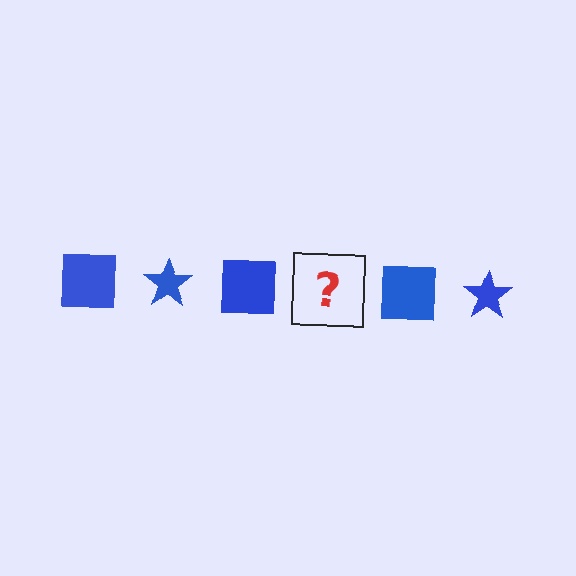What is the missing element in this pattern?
The missing element is a blue star.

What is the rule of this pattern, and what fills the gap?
The rule is that the pattern cycles through square, star shapes in blue. The gap should be filled with a blue star.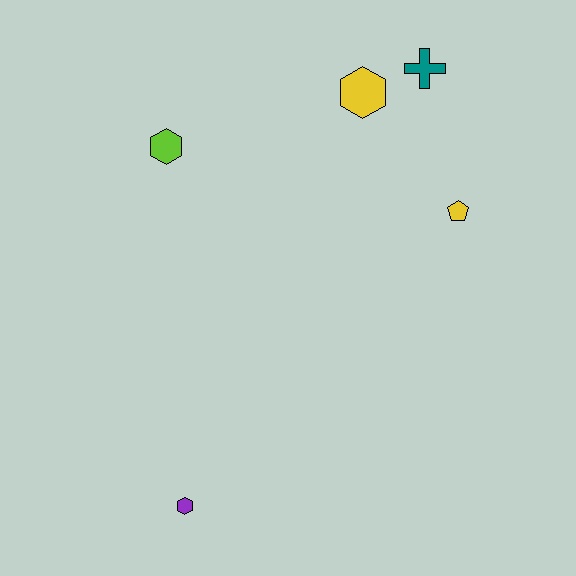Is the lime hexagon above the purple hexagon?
Yes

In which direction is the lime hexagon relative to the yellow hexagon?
The lime hexagon is to the left of the yellow hexagon.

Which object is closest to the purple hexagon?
The lime hexagon is closest to the purple hexagon.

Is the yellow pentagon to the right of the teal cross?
Yes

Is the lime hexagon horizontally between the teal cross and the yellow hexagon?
No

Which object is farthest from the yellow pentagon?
The purple hexagon is farthest from the yellow pentagon.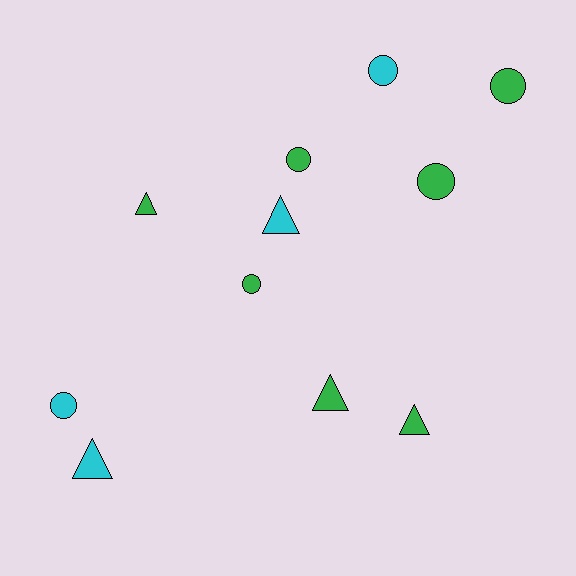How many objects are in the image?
There are 11 objects.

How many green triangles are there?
There are 3 green triangles.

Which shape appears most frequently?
Circle, with 6 objects.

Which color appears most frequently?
Green, with 7 objects.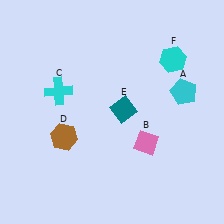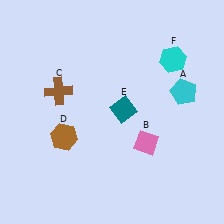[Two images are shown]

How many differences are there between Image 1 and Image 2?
There is 1 difference between the two images.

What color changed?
The cross (C) changed from cyan in Image 1 to brown in Image 2.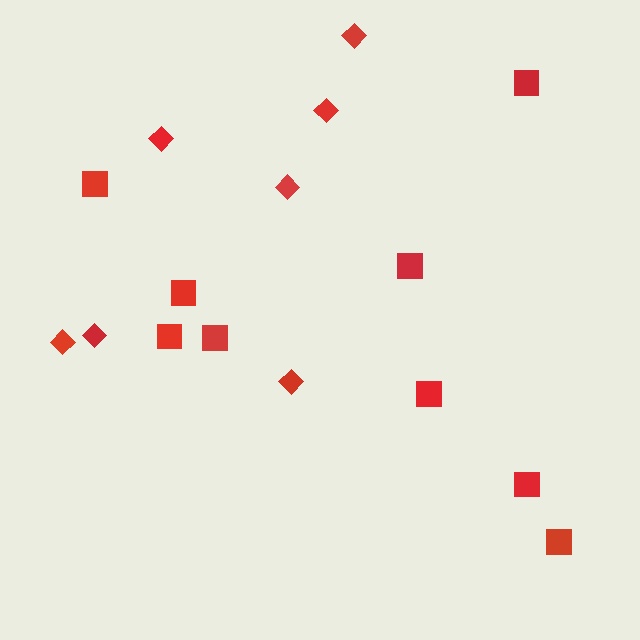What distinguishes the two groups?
There are 2 groups: one group of diamonds (7) and one group of squares (9).